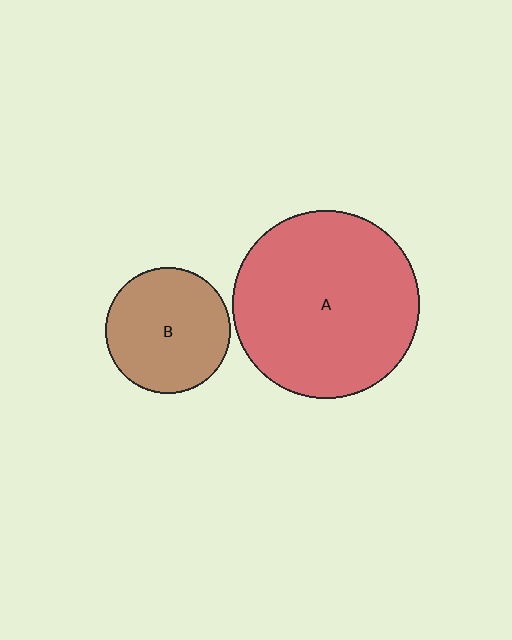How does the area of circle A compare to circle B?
Approximately 2.2 times.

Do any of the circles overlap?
No, none of the circles overlap.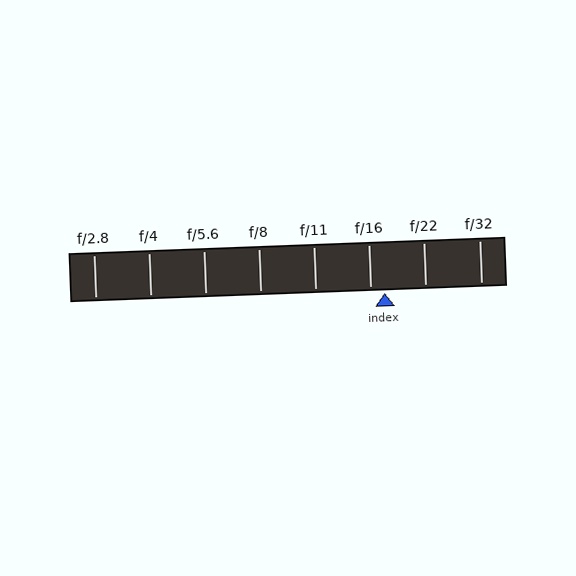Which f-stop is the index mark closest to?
The index mark is closest to f/16.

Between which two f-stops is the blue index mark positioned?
The index mark is between f/16 and f/22.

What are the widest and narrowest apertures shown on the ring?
The widest aperture shown is f/2.8 and the narrowest is f/32.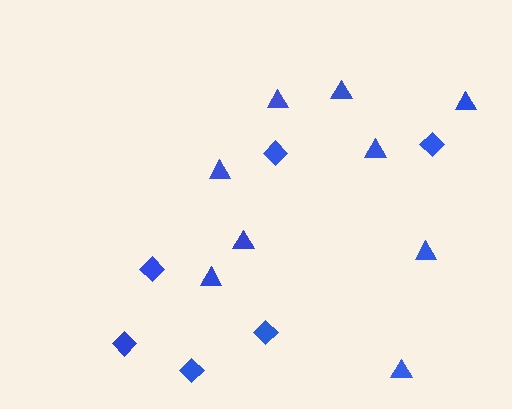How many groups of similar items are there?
There are 2 groups: one group of diamonds (6) and one group of triangles (9).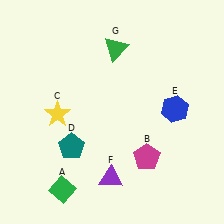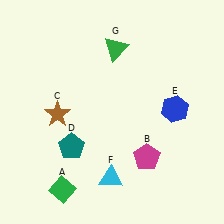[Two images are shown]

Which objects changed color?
C changed from yellow to brown. F changed from purple to cyan.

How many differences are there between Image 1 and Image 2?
There are 2 differences between the two images.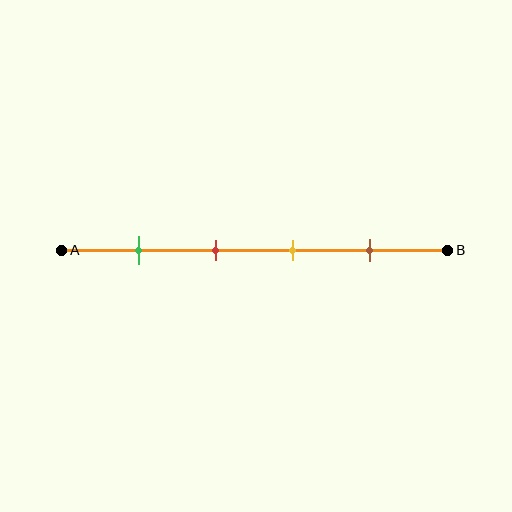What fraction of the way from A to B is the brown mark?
The brown mark is approximately 80% (0.8) of the way from A to B.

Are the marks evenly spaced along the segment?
Yes, the marks are approximately evenly spaced.